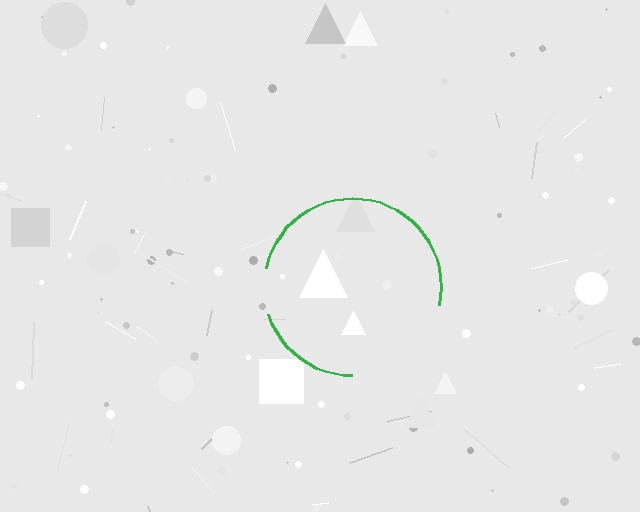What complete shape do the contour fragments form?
The contour fragments form a circle.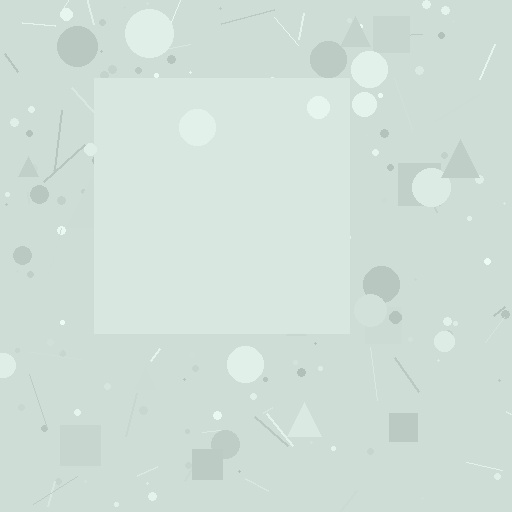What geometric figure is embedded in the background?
A square is embedded in the background.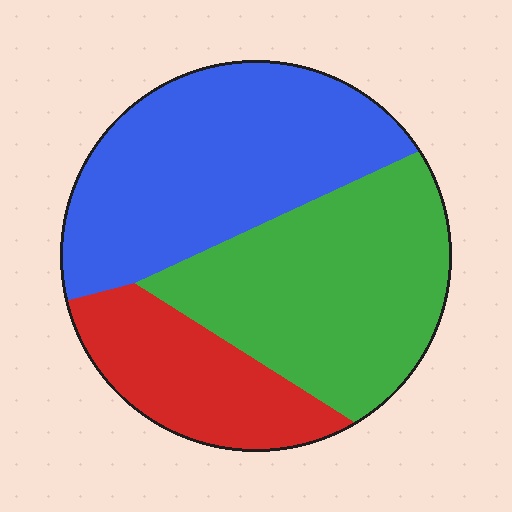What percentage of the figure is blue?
Blue takes up between a third and a half of the figure.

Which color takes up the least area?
Red, at roughly 20%.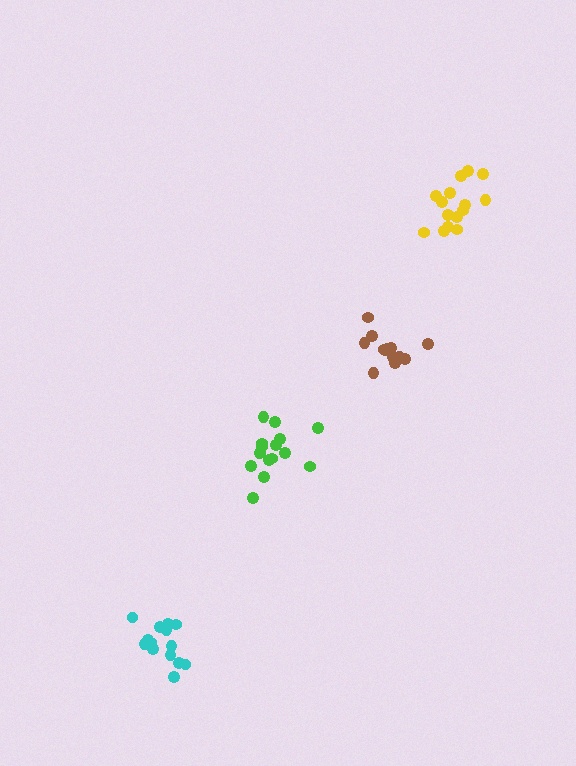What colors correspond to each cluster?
The clusters are colored: yellow, cyan, green, brown.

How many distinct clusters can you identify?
There are 4 distinct clusters.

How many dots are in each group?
Group 1: 15 dots, Group 2: 14 dots, Group 3: 16 dots, Group 4: 13 dots (58 total).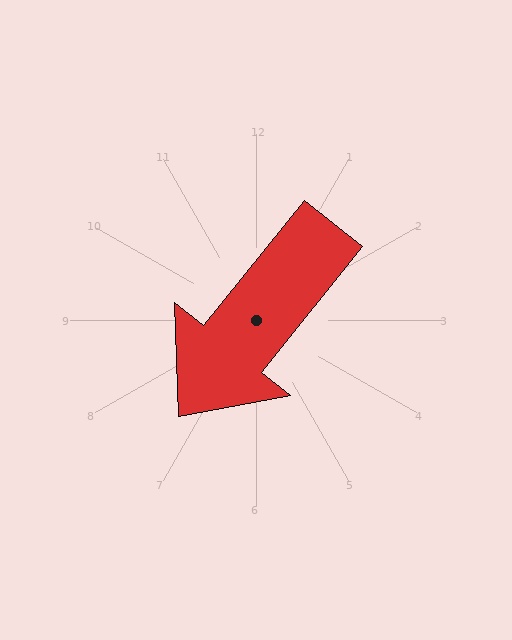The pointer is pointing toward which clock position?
Roughly 7 o'clock.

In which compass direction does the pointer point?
Southwest.